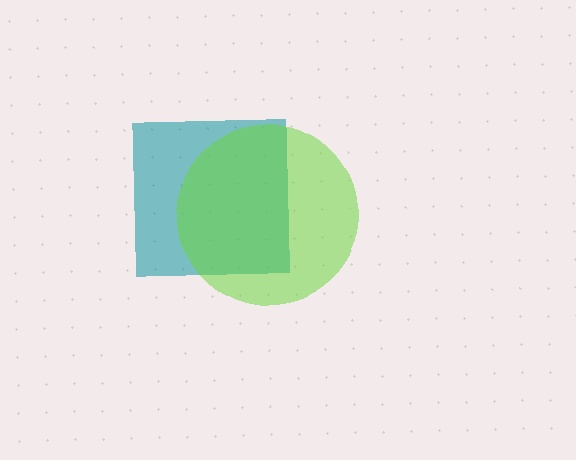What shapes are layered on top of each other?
The layered shapes are: a teal square, a lime circle.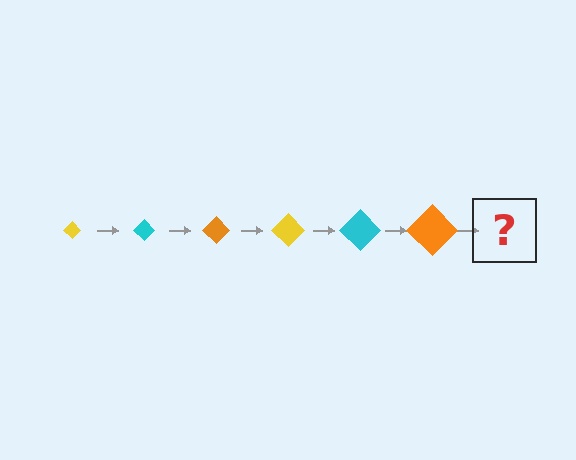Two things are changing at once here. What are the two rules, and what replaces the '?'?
The two rules are that the diamond grows larger each step and the color cycles through yellow, cyan, and orange. The '?' should be a yellow diamond, larger than the previous one.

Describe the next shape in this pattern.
It should be a yellow diamond, larger than the previous one.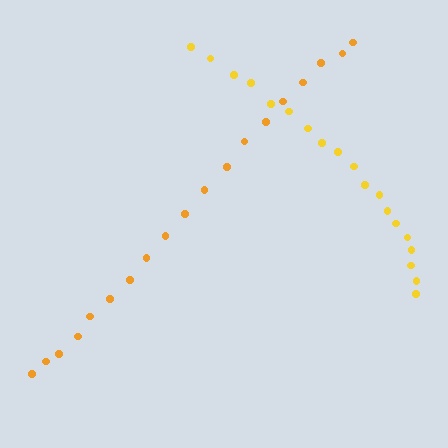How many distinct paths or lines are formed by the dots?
There are 2 distinct paths.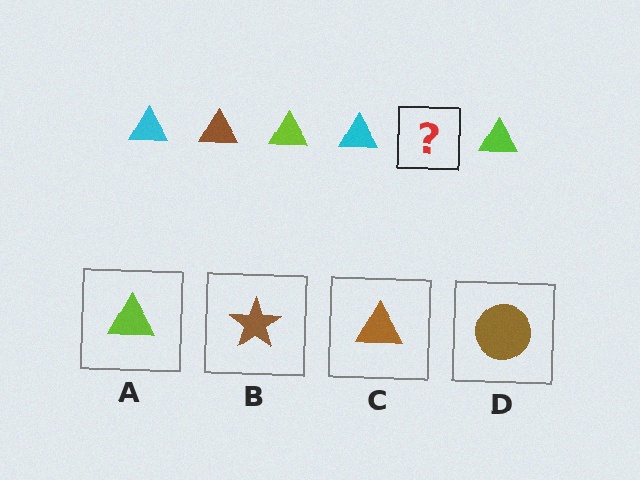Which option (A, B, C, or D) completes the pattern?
C.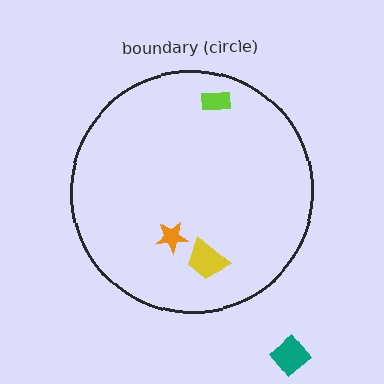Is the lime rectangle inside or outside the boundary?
Inside.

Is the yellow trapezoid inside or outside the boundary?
Inside.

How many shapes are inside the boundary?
3 inside, 1 outside.